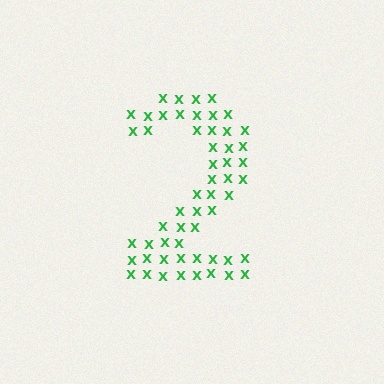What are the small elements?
The small elements are letter X's.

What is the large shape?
The large shape is the digit 2.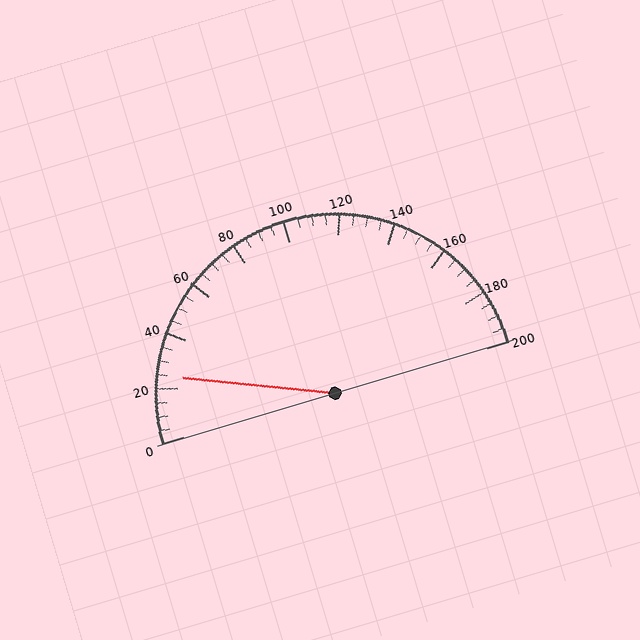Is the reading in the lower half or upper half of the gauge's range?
The reading is in the lower half of the range (0 to 200).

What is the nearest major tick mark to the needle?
The nearest major tick mark is 20.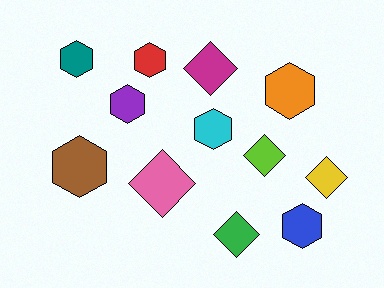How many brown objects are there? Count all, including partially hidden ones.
There is 1 brown object.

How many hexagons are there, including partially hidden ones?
There are 7 hexagons.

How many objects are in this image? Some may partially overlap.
There are 12 objects.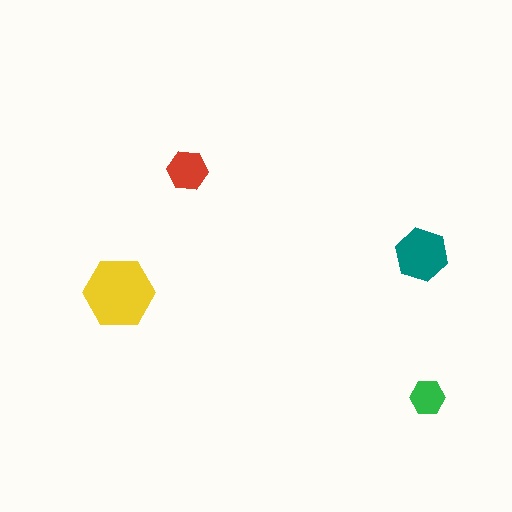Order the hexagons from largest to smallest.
the yellow one, the teal one, the red one, the green one.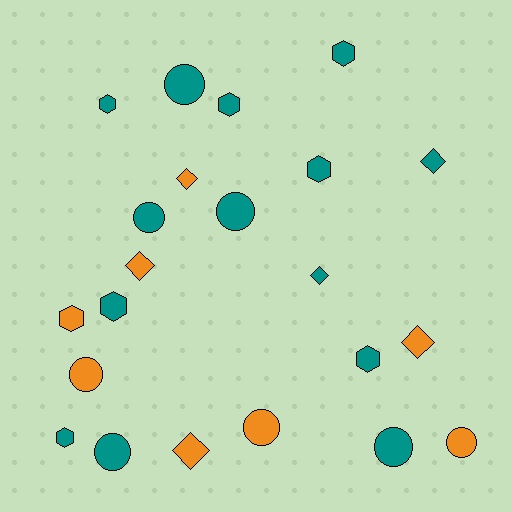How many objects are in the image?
There are 22 objects.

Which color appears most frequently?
Teal, with 14 objects.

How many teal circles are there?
There are 5 teal circles.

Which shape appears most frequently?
Hexagon, with 8 objects.